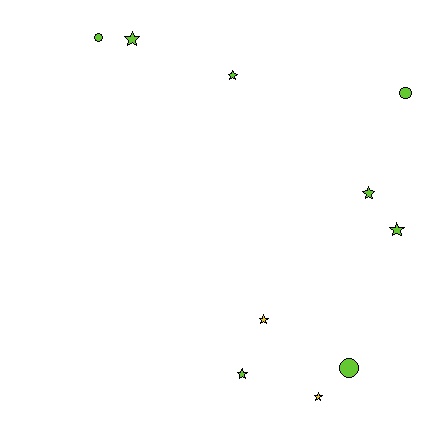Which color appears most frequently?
Lime, with 8 objects.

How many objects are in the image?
There are 10 objects.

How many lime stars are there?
There are 5 lime stars.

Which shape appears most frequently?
Star, with 7 objects.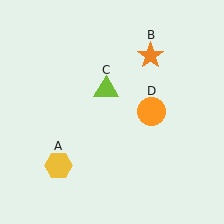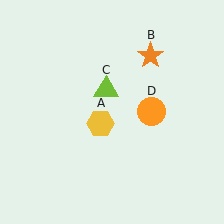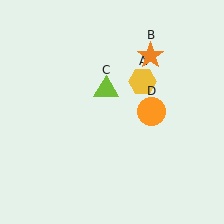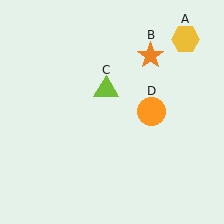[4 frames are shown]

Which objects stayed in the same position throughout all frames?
Orange star (object B) and lime triangle (object C) and orange circle (object D) remained stationary.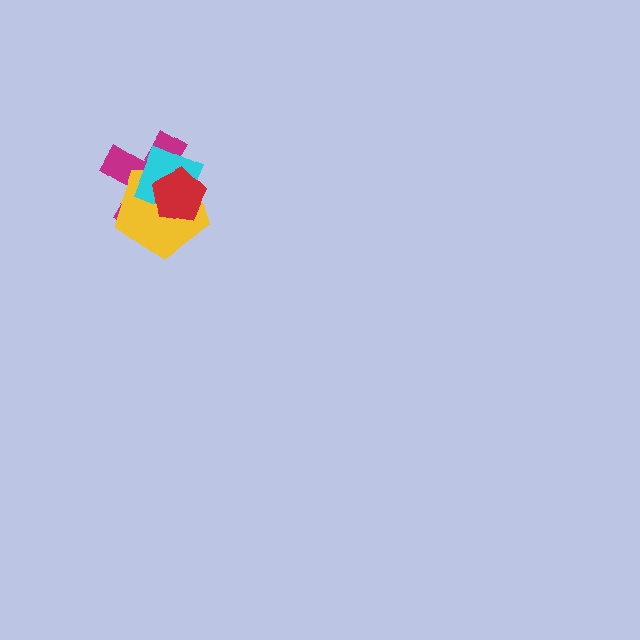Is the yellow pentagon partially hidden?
Yes, it is partially covered by another shape.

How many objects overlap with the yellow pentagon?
3 objects overlap with the yellow pentagon.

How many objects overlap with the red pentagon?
3 objects overlap with the red pentagon.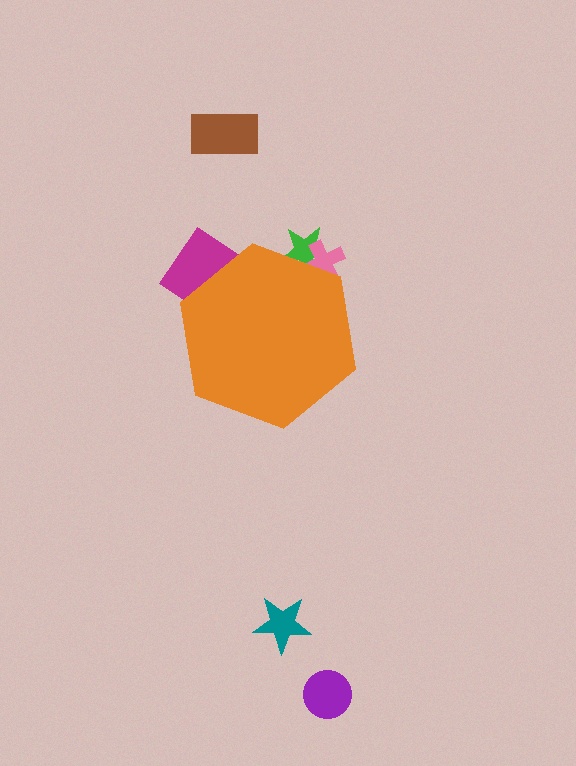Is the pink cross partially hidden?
Yes, the pink cross is partially hidden behind the orange hexagon.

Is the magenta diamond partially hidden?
Yes, the magenta diamond is partially hidden behind the orange hexagon.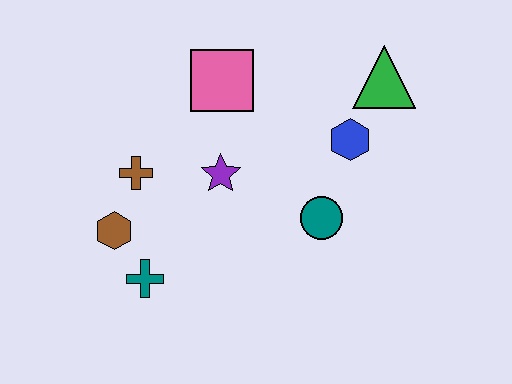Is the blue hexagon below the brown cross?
No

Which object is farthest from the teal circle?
The brown hexagon is farthest from the teal circle.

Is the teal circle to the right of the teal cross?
Yes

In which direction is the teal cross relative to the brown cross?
The teal cross is below the brown cross.